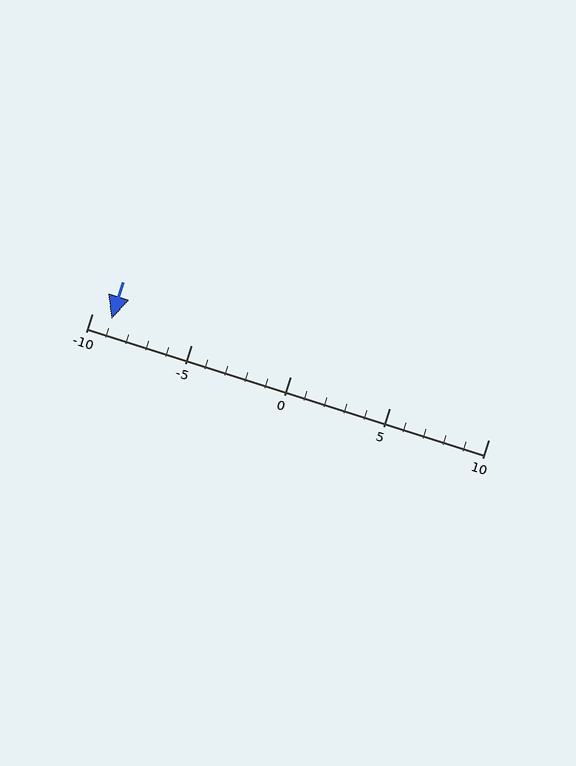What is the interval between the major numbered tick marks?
The major tick marks are spaced 5 units apart.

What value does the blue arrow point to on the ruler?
The blue arrow points to approximately -9.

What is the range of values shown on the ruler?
The ruler shows values from -10 to 10.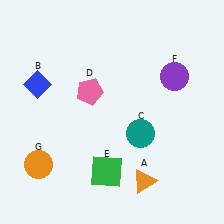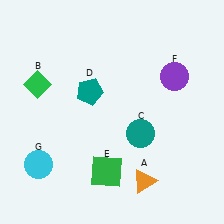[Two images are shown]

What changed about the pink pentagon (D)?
In Image 1, D is pink. In Image 2, it changed to teal.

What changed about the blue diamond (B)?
In Image 1, B is blue. In Image 2, it changed to green.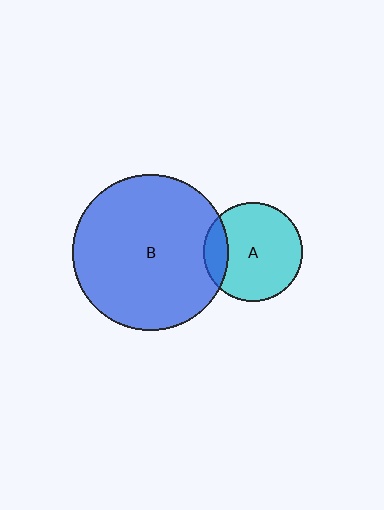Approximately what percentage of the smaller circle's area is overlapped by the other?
Approximately 15%.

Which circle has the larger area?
Circle B (blue).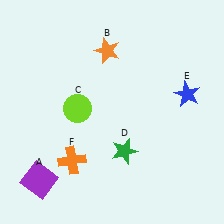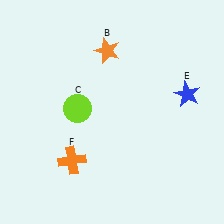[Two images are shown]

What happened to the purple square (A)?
The purple square (A) was removed in Image 2. It was in the bottom-left area of Image 1.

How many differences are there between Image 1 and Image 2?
There are 2 differences between the two images.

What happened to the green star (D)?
The green star (D) was removed in Image 2. It was in the bottom-right area of Image 1.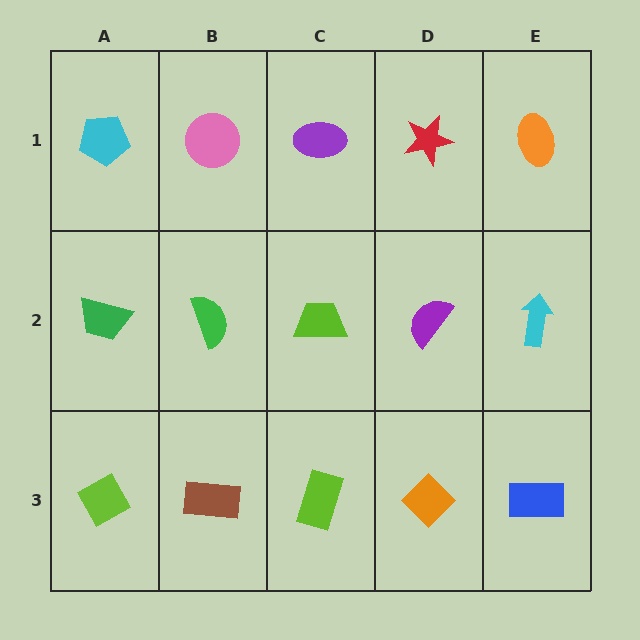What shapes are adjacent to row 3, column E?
A cyan arrow (row 2, column E), an orange diamond (row 3, column D).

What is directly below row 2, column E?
A blue rectangle.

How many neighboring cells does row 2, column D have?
4.